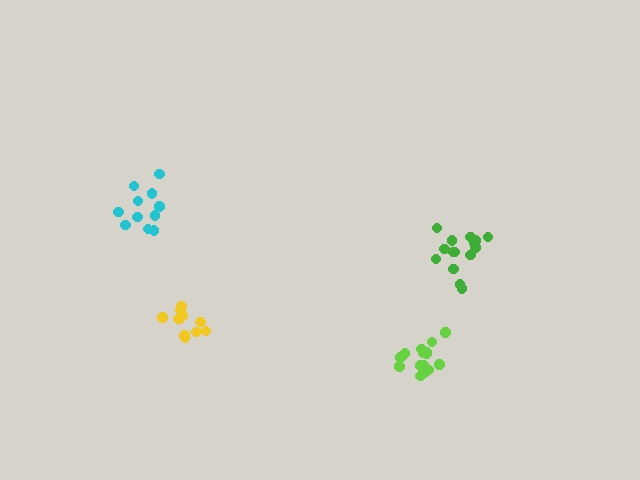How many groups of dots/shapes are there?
There are 4 groups.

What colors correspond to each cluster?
The clusters are colored: lime, yellow, cyan, green.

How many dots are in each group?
Group 1: 15 dots, Group 2: 11 dots, Group 3: 11 dots, Group 4: 15 dots (52 total).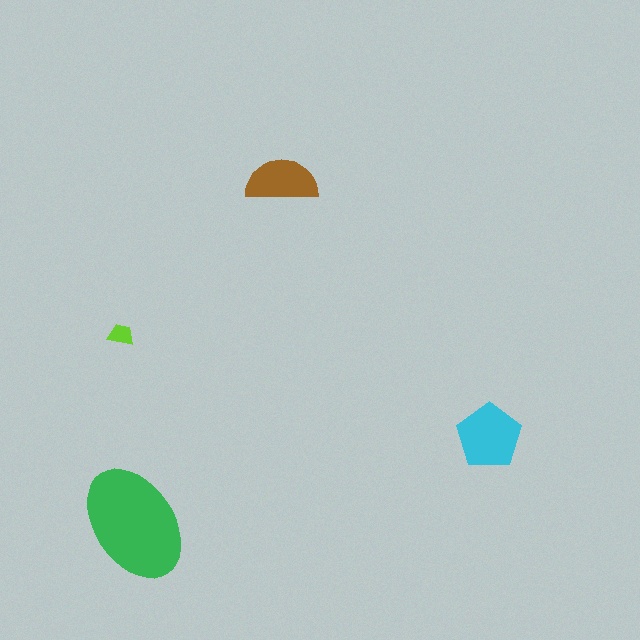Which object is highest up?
The brown semicircle is topmost.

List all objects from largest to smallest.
The green ellipse, the cyan pentagon, the brown semicircle, the lime trapezoid.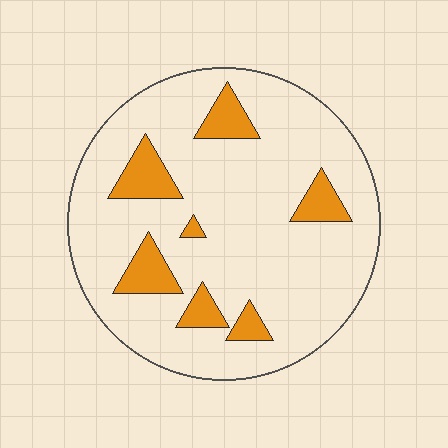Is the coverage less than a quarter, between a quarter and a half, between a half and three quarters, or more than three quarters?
Less than a quarter.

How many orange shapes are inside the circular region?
7.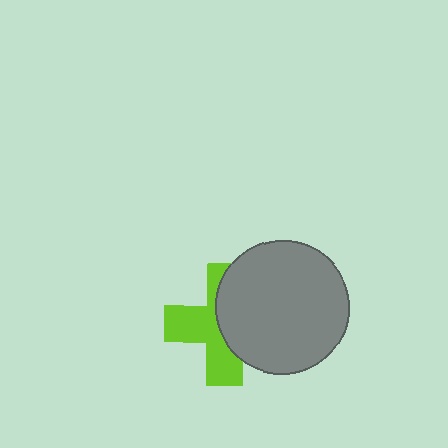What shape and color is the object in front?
The object in front is a gray circle.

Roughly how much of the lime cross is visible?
About half of it is visible (roughly 51%).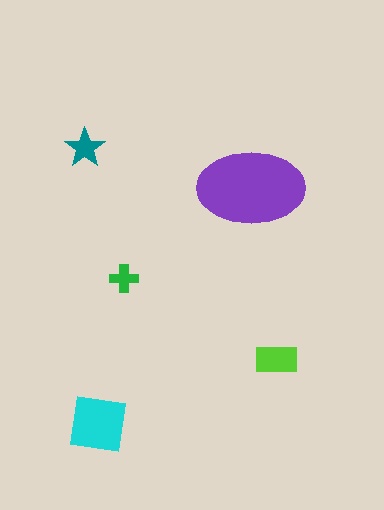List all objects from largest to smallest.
The purple ellipse, the cyan square, the lime rectangle, the teal star, the green cross.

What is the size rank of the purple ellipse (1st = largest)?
1st.